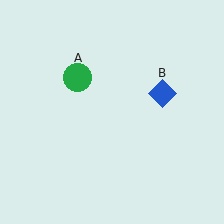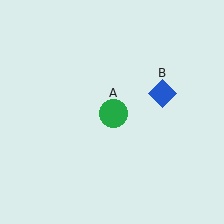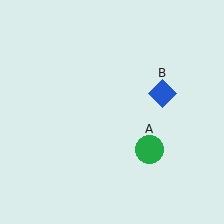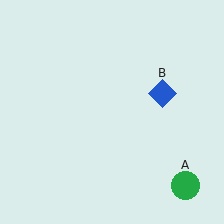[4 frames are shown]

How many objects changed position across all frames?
1 object changed position: green circle (object A).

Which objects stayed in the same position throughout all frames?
Blue diamond (object B) remained stationary.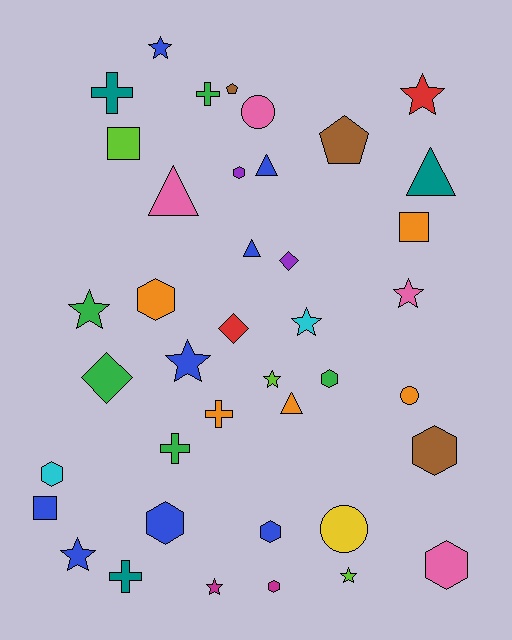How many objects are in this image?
There are 40 objects.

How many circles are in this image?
There are 3 circles.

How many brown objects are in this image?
There are 3 brown objects.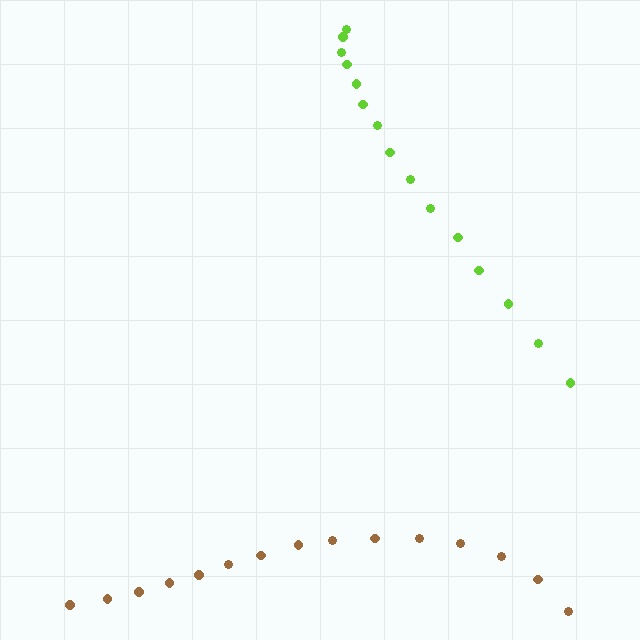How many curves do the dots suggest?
There are 2 distinct paths.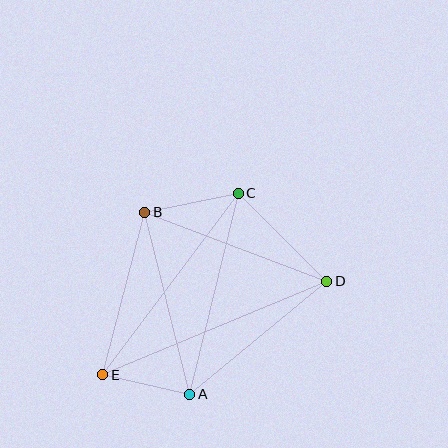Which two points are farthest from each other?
Points D and E are farthest from each other.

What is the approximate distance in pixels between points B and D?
The distance between B and D is approximately 194 pixels.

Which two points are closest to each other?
Points A and E are closest to each other.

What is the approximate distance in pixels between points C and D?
The distance between C and D is approximately 125 pixels.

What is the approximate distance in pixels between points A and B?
The distance between A and B is approximately 187 pixels.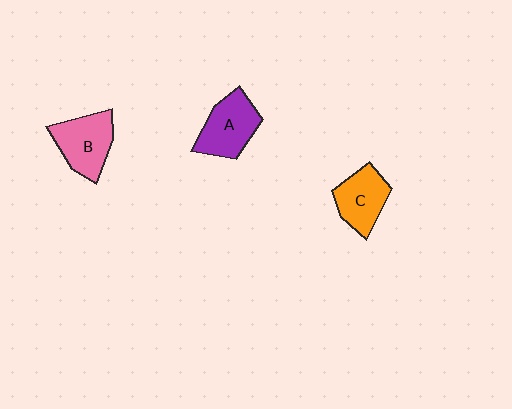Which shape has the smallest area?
Shape C (orange).